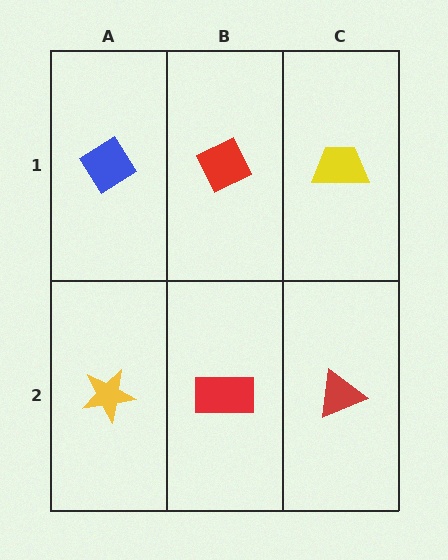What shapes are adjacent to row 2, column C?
A yellow trapezoid (row 1, column C), a red rectangle (row 2, column B).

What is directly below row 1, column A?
A yellow star.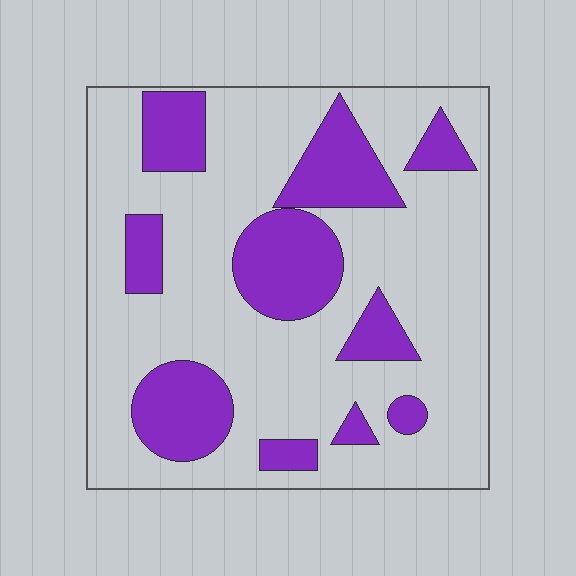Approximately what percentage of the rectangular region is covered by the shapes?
Approximately 25%.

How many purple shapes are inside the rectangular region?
10.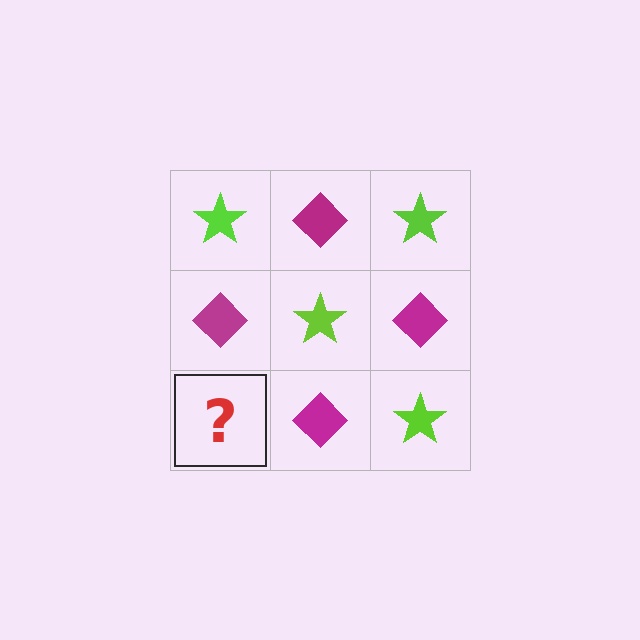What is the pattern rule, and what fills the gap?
The rule is that it alternates lime star and magenta diamond in a checkerboard pattern. The gap should be filled with a lime star.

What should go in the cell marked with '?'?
The missing cell should contain a lime star.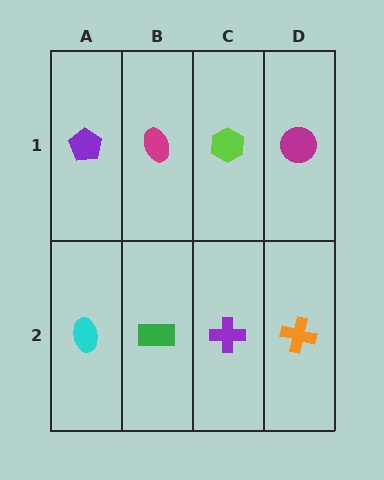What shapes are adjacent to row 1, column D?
An orange cross (row 2, column D), a lime hexagon (row 1, column C).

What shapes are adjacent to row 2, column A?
A purple pentagon (row 1, column A), a green rectangle (row 2, column B).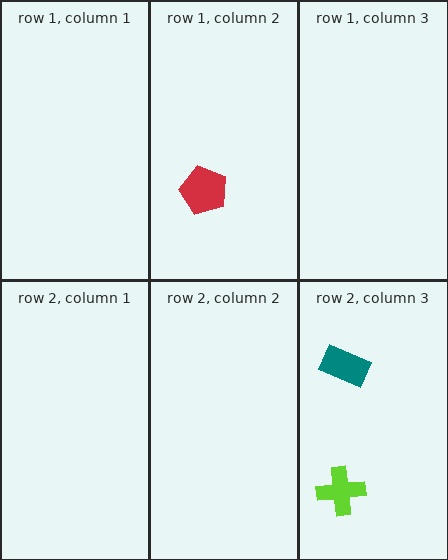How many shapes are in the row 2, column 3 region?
2.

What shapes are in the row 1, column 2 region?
The red pentagon.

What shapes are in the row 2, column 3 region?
The lime cross, the teal rectangle.